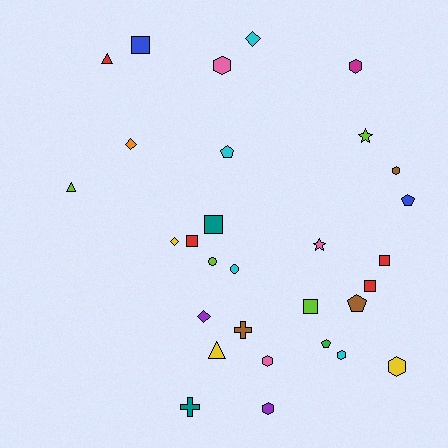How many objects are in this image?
There are 30 objects.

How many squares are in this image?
There are 6 squares.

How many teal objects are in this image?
There are 2 teal objects.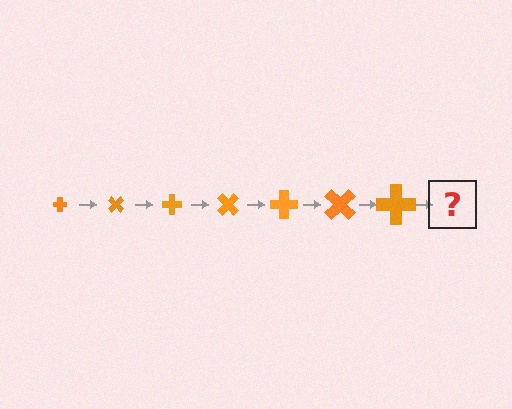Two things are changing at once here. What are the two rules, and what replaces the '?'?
The two rules are that the cross grows larger each step and it rotates 45 degrees each step. The '?' should be a cross, larger than the previous one and rotated 315 degrees from the start.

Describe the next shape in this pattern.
It should be a cross, larger than the previous one and rotated 315 degrees from the start.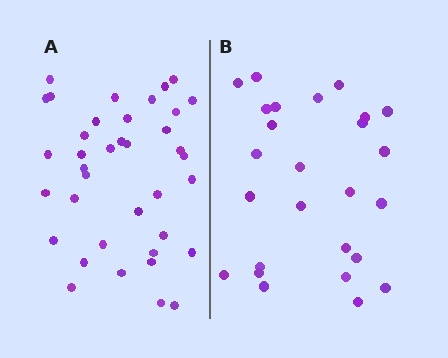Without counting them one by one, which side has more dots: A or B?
Region A (the left region) has more dots.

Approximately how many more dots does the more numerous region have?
Region A has roughly 12 or so more dots than region B.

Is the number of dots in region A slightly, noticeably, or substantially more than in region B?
Region A has substantially more. The ratio is roughly 1.5 to 1.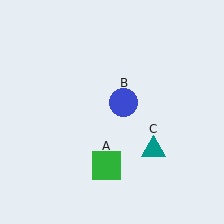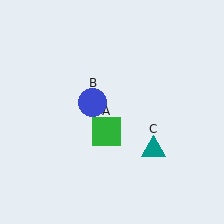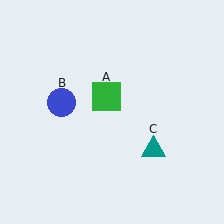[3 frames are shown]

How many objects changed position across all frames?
2 objects changed position: green square (object A), blue circle (object B).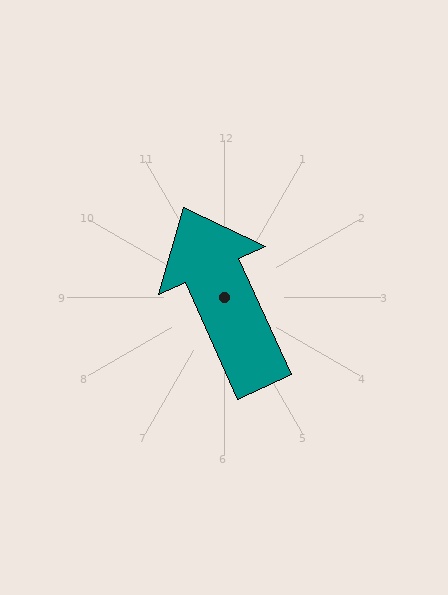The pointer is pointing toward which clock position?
Roughly 11 o'clock.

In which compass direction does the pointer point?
Northwest.